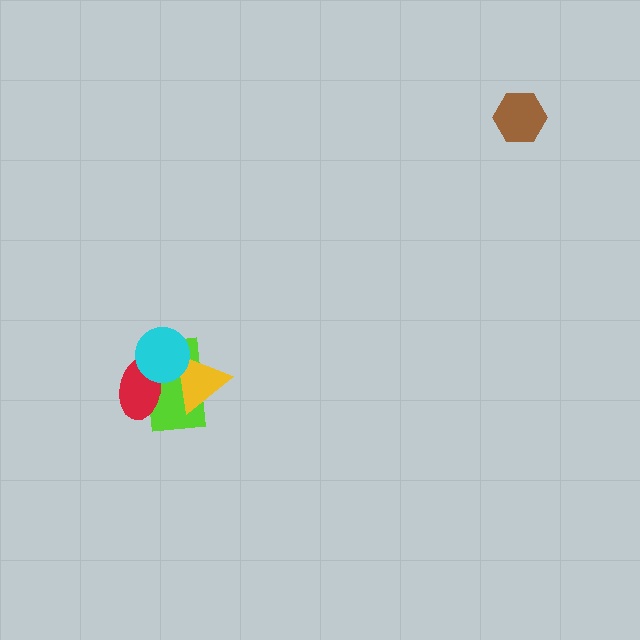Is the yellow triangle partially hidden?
Yes, it is partially covered by another shape.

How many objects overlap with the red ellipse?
3 objects overlap with the red ellipse.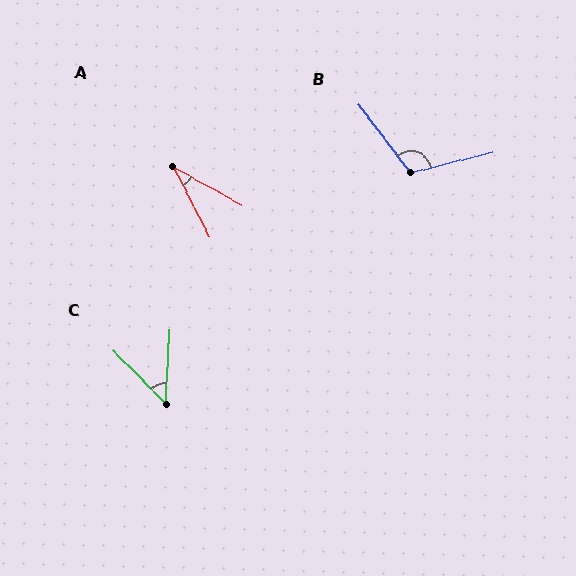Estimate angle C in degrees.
Approximately 47 degrees.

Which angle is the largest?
B, at approximately 113 degrees.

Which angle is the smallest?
A, at approximately 33 degrees.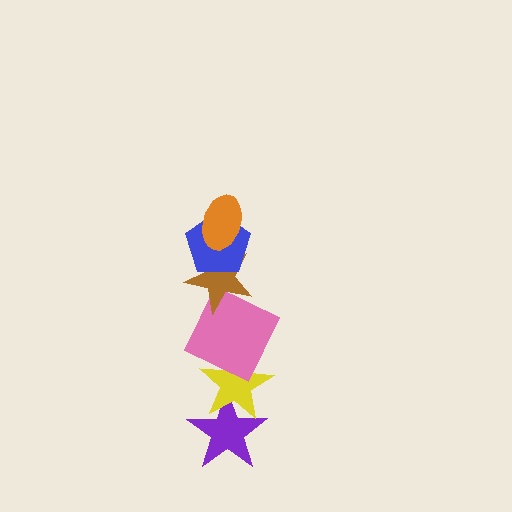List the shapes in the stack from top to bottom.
From top to bottom: the orange ellipse, the blue pentagon, the brown star, the pink square, the yellow star, the purple star.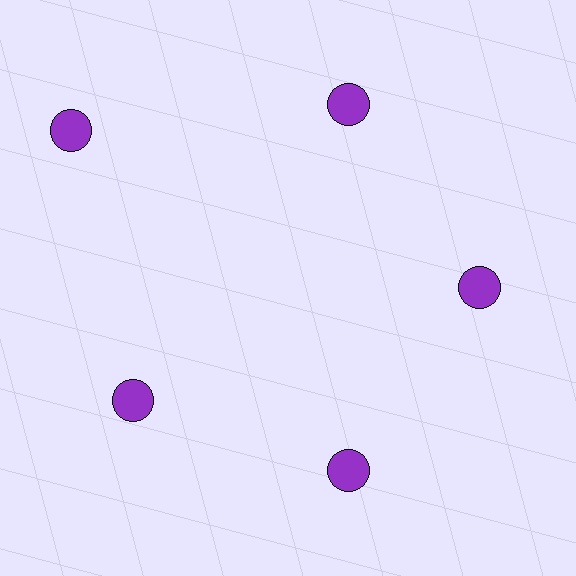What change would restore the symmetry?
The symmetry would be restored by moving it inward, back onto the ring so that all 5 circles sit at equal angles and equal distance from the center.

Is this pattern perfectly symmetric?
No. The 5 purple circles are arranged in a ring, but one element near the 10 o'clock position is pushed outward from the center, breaking the 5-fold rotational symmetry.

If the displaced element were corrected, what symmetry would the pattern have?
It would have 5-fold rotational symmetry — the pattern would map onto itself every 72 degrees.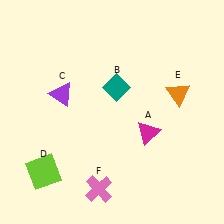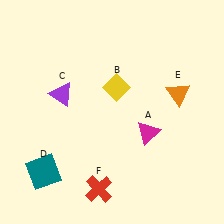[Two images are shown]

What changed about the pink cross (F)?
In Image 1, F is pink. In Image 2, it changed to red.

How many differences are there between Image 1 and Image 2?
There are 3 differences between the two images.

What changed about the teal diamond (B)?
In Image 1, B is teal. In Image 2, it changed to yellow.